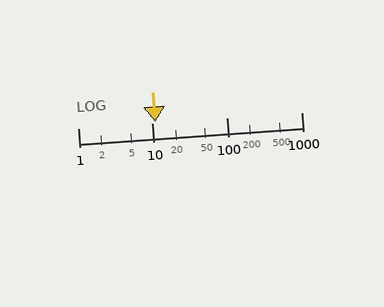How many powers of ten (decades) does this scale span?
The scale spans 3 decades, from 1 to 1000.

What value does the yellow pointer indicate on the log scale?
The pointer indicates approximately 11.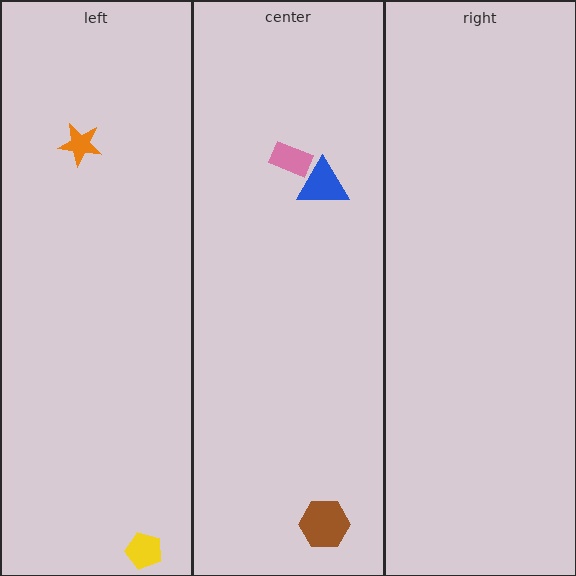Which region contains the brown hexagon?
The center region.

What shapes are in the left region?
The orange star, the yellow pentagon.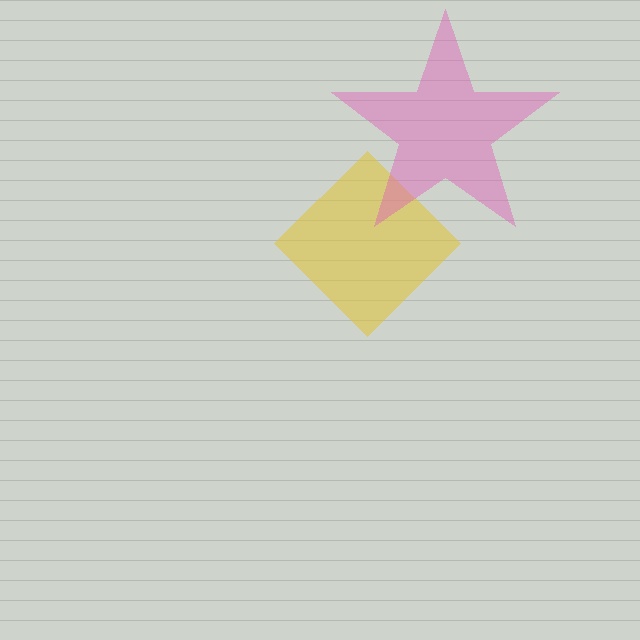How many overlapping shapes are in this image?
There are 2 overlapping shapes in the image.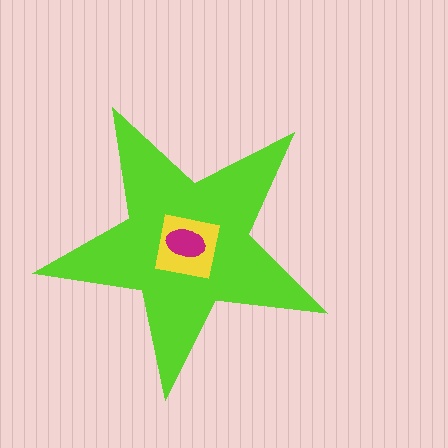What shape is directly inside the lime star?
The yellow square.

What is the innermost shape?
The magenta ellipse.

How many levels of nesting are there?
3.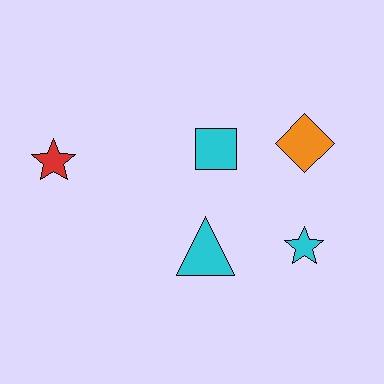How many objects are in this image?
There are 5 objects.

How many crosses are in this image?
There are no crosses.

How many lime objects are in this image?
There are no lime objects.